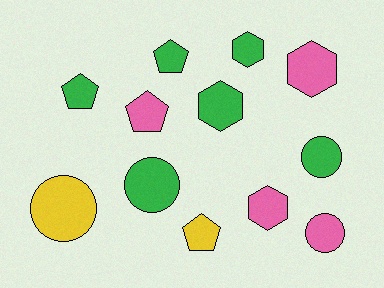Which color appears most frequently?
Green, with 6 objects.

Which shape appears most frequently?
Hexagon, with 4 objects.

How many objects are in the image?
There are 12 objects.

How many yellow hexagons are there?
There are no yellow hexagons.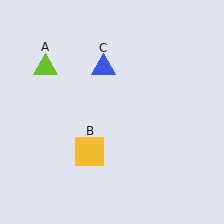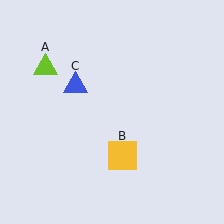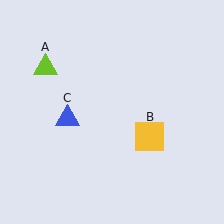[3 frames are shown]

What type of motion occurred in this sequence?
The yellow square (object B), blue triangle (object C) rotated counterclockwise around the center of the scene.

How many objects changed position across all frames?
2 objects changed position: yellow square (object B), blue triangle (object C).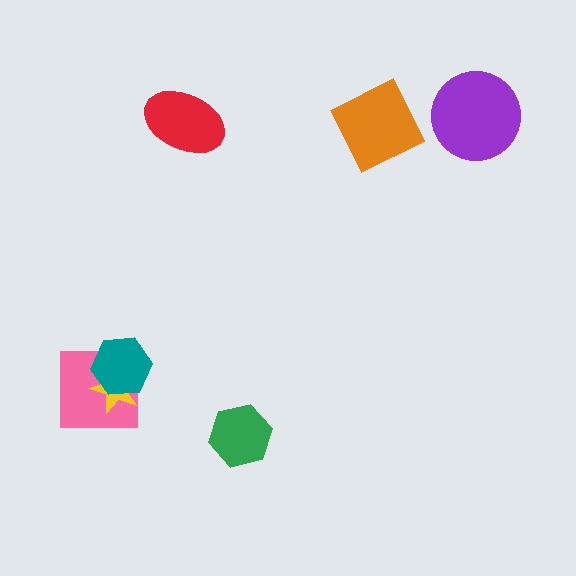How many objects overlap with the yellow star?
2 objects overlap with the yellow star.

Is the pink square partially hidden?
Yes, it is partially covered by another shape.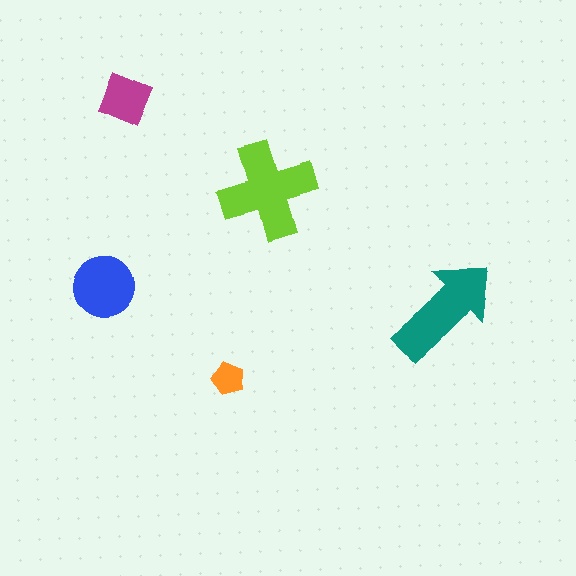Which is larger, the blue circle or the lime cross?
The lime cross.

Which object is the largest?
The lime cross.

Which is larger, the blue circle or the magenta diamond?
The blue circle.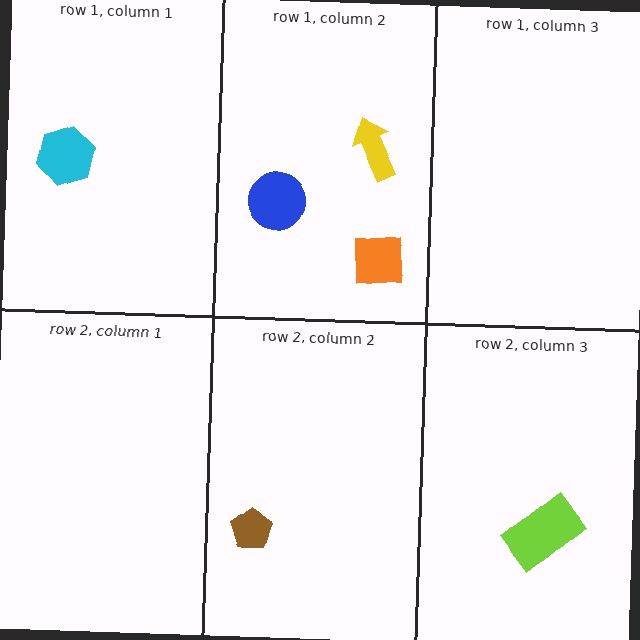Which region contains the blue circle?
The row 1, column 2 region.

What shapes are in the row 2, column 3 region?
The lime rectangle.